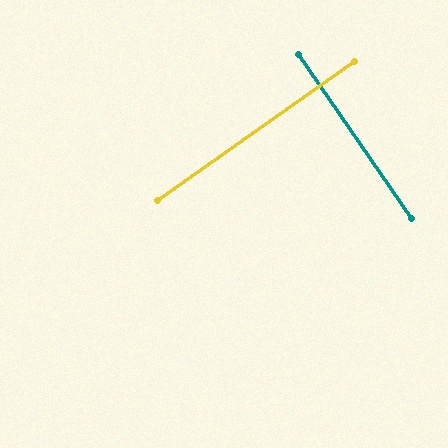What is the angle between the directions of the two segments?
Approximately 89 degrees.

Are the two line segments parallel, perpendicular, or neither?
Perpendicular — they meet at approximately 89°.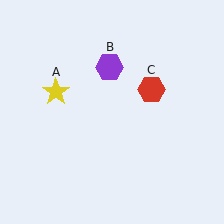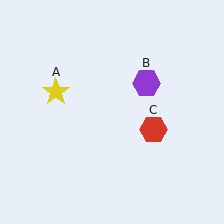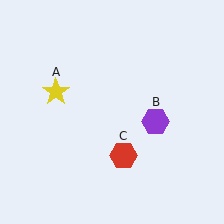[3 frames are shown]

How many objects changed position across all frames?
2 objects changed position: purple hexagon (object B), red hexagon (object C).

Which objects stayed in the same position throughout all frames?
Yellow star (object A) remained stationary.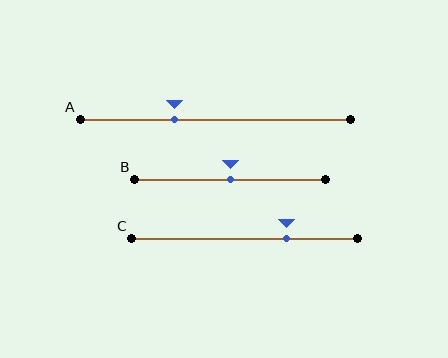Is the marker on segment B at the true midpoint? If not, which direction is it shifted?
Yes, the marker on segment B is at the true midpoint.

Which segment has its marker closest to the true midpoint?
Segment B has its marker closest to the true midpoint.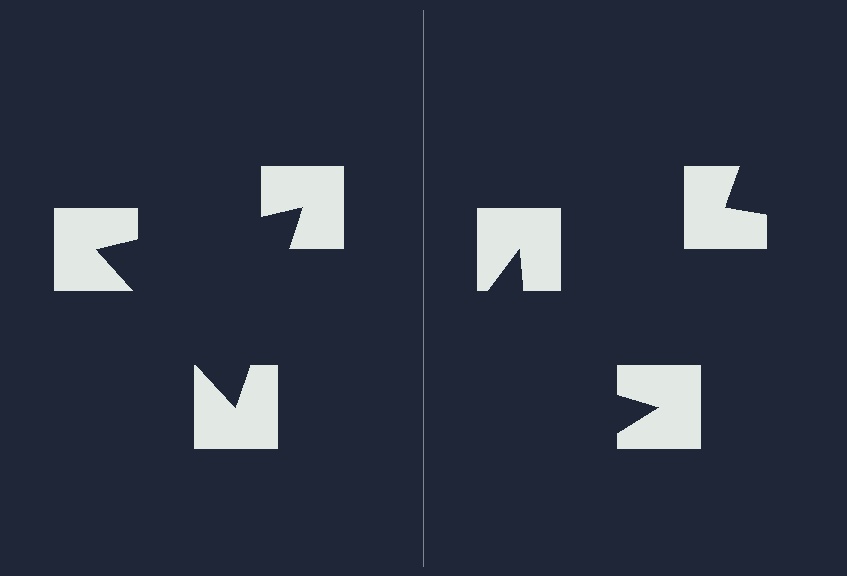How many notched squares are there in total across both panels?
6 — 3 on each side.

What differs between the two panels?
The notched squares are positioned identically on both sides; only the wedge orientations differ. On the left they align to a triangle; on the right they are misaligned.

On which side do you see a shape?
An illusory triangle appears on the left side. On the right side the wedge cuts are rotated, so no coherent shape forms.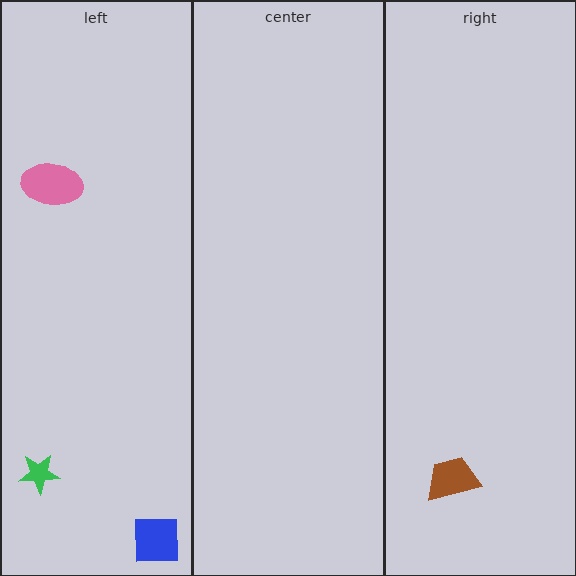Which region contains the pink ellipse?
The left region.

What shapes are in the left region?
The green star, the blue square, the pink ellipse.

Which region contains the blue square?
The left region.